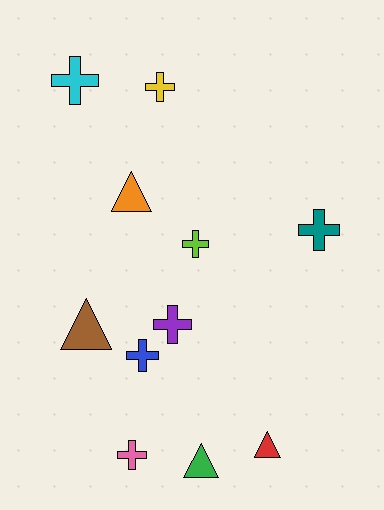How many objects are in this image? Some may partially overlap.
There are 11 objects.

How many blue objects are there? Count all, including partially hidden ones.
There is 1 blue object.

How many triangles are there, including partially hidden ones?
There are 4 triangles.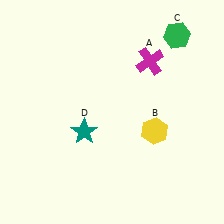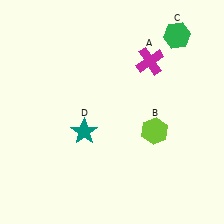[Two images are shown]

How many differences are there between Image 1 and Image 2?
There is 1 difference between the two images.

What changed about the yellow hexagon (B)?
In Image 1, B is yellow. In Image 2, it changed to lime.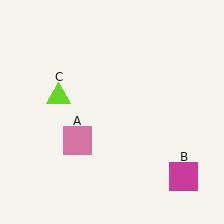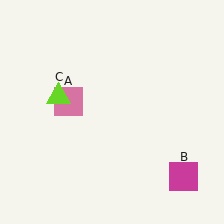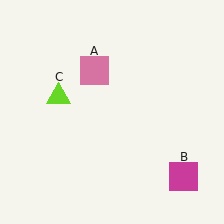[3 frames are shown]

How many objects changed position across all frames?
1 object changed position: pink square (object A).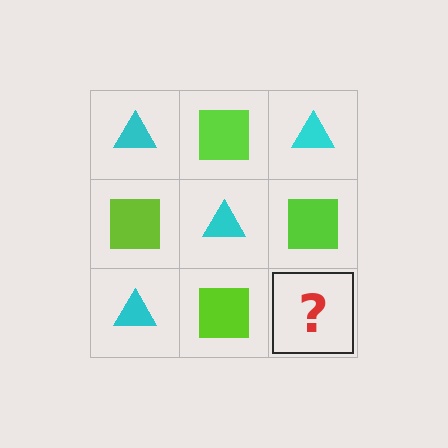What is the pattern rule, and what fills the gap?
The rule is that it alternates cyan triangle and lime square in a checkerboard pattern. The gap should be filled with a cyan triangle.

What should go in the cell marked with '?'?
The missing cell should contain a cyan triangle.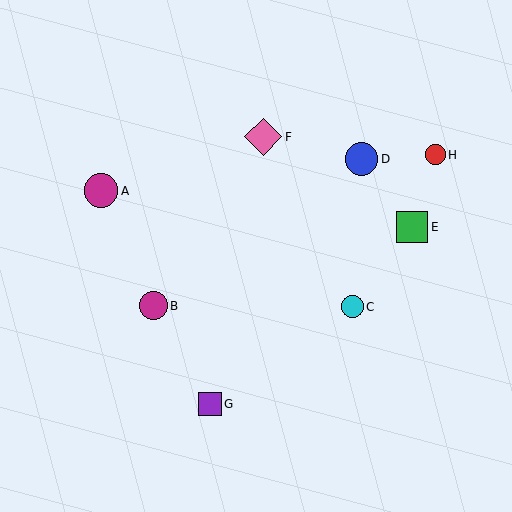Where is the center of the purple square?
The center of the purple square is at (210, 404).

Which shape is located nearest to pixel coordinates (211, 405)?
The purple square (labeled G) at (210, 404) is nearest to that location.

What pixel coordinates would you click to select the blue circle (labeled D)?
Click at (362, 159) to select the blue circle D.